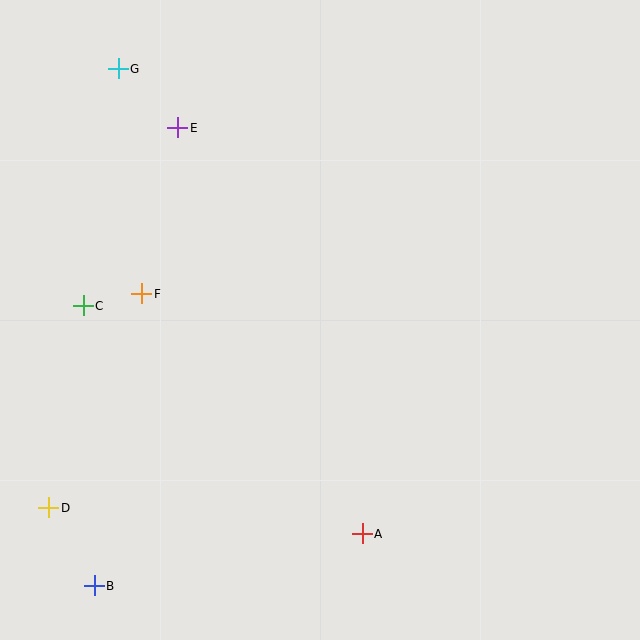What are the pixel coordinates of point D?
Point D is at (49, 508).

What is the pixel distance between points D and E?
The distance between D and E is 401 pixels.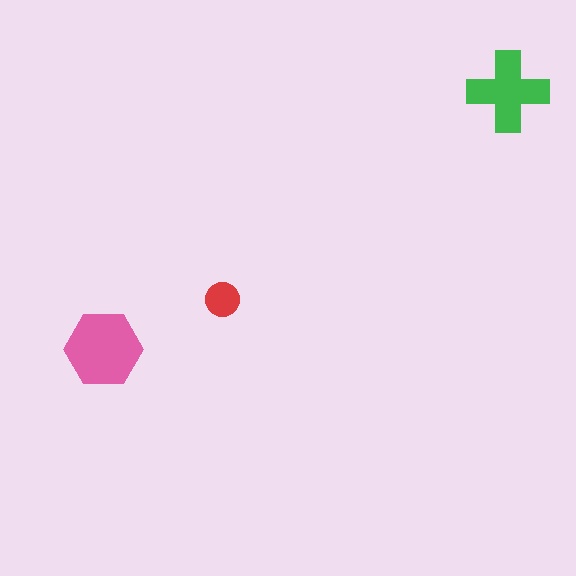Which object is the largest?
The pink hexagon.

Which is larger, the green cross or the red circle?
The green cross.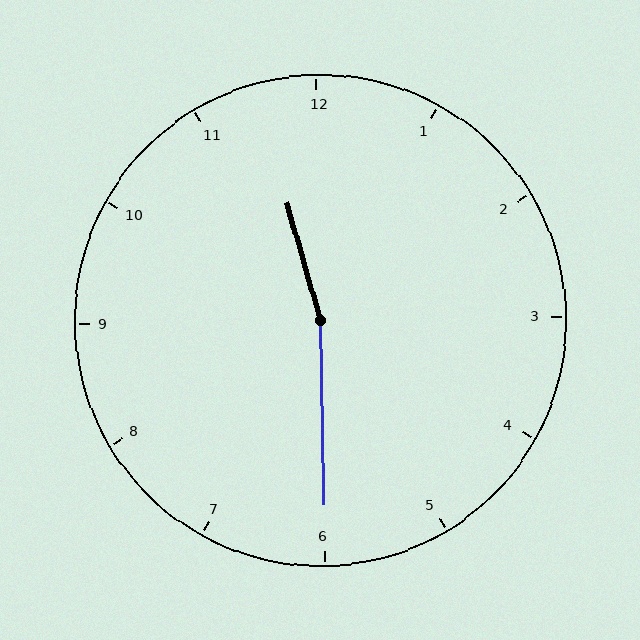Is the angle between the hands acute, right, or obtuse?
It is obtuse.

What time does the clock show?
11:30.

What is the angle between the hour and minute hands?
Approximately 165 degrees.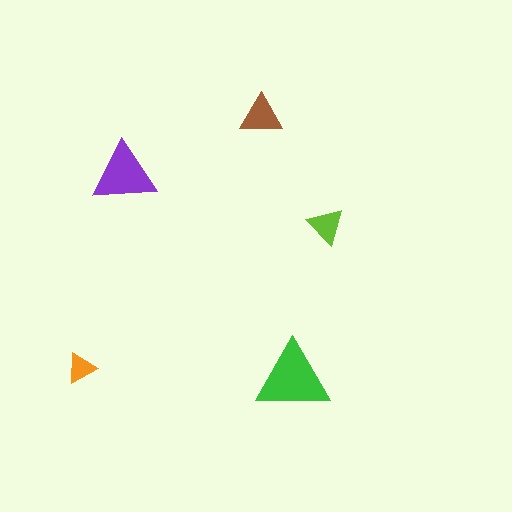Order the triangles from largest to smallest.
the green one, the purple one, the brown one, the lime one, the orange one.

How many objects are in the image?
There are 5 objects in the image.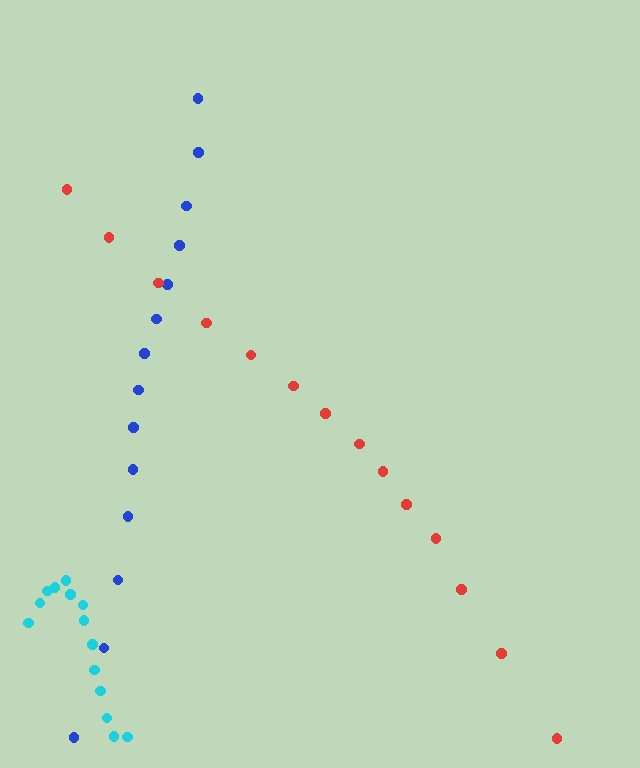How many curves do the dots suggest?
There are 3 distinct paths.